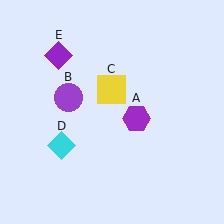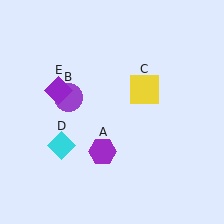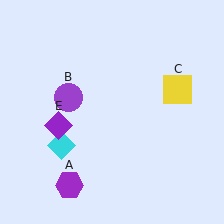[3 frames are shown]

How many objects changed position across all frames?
3 objects changed position: purple hexagon (object A), yellow square (object C), purple diamond (object E).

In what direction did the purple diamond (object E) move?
The purple diamond (object E) moved down.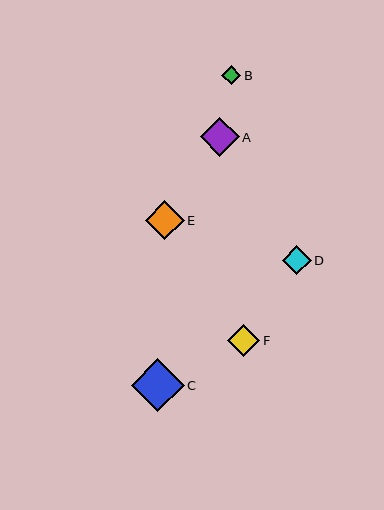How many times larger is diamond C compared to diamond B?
Diamond C is approximately 2.8 times the size of diamond B.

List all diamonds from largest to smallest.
From largest to smallest: C, E, A, F, D, B.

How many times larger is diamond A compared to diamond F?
Diamond A is approximately 1.2 times the size of diamond F.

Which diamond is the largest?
Diamond C is the largest with a size of approximately 53 pixels.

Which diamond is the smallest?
Diamond B is the smallest with a size of approximately 19 pixels.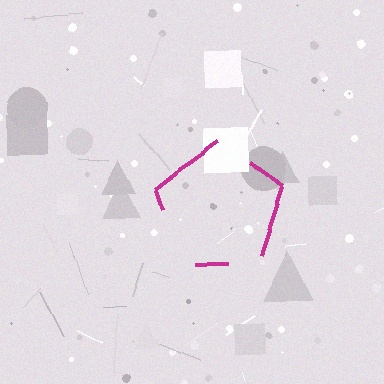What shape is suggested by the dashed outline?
The dashed outline suggests a pentagon.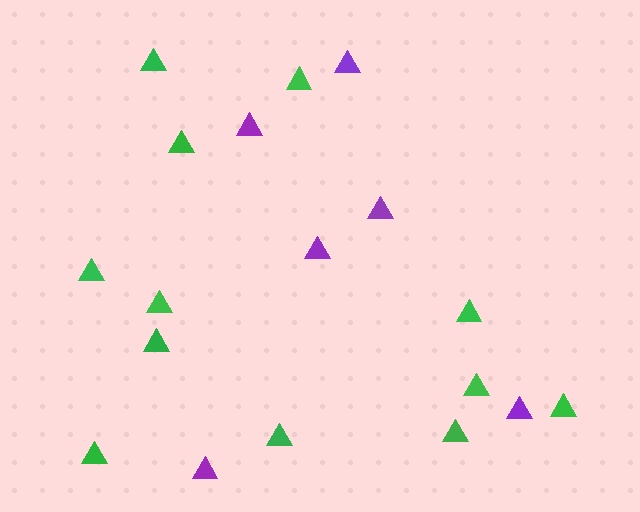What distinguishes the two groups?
There are 2 groups: one group of purple triangles (6) and one group of green triangles (12).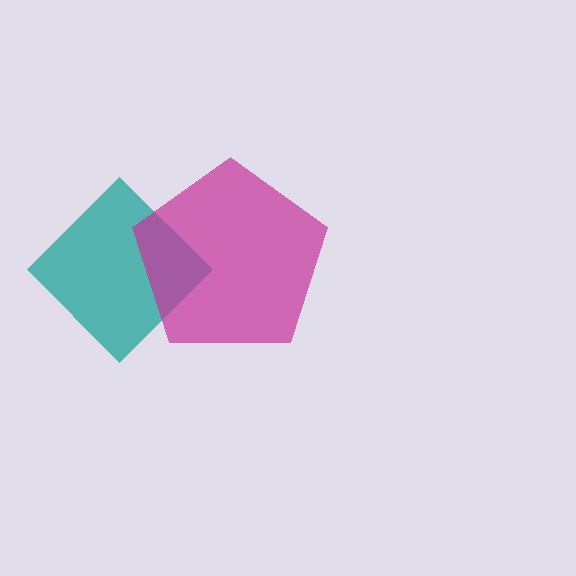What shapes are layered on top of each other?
The layered shapes are: a teal diamond, a magenta pentagon.